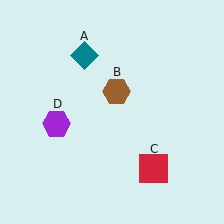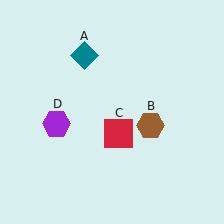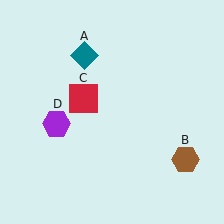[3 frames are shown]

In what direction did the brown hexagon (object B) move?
The brown hexagon (object B) moved down and to the right.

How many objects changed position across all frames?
2 objects changed position: brown hexagon (object B), red square (object C).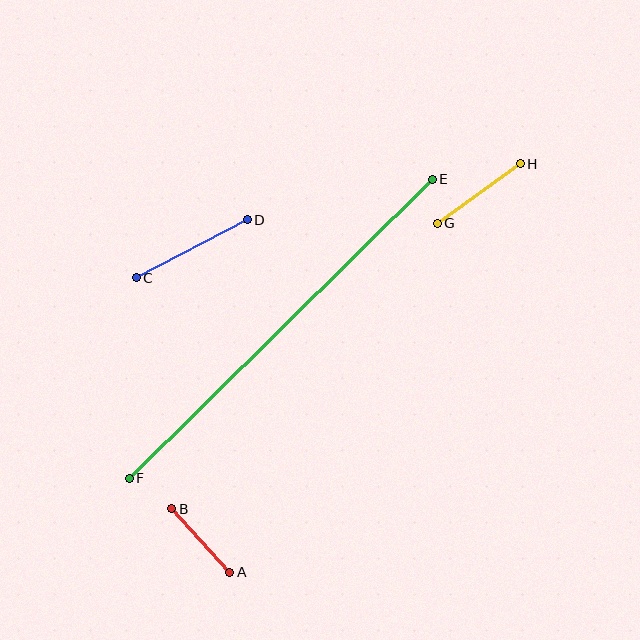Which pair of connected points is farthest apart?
Points E and F are farthest apart.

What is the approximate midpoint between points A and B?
The midpoint is at approximately (201, 541) pixels.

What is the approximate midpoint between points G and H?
The midpoint is at approximately (479, 193) pixels.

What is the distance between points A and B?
The distance is approximately 86 pixels.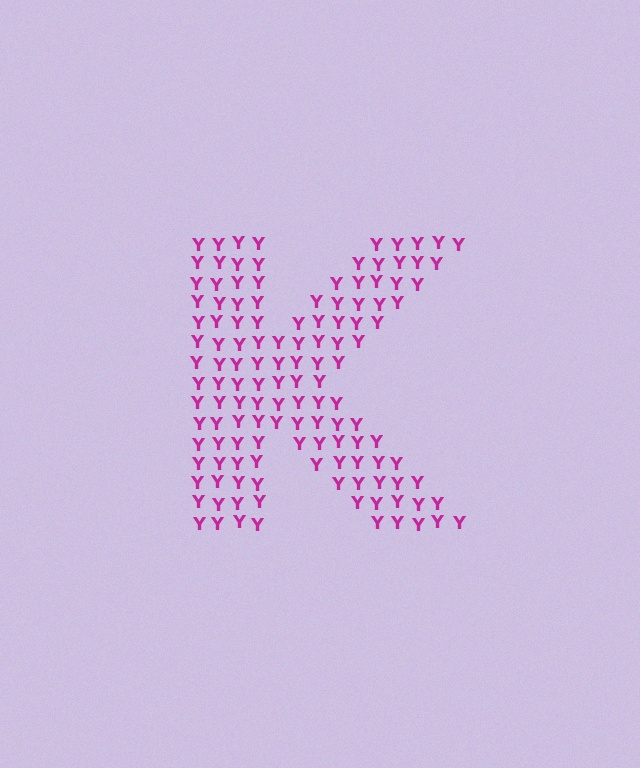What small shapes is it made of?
It is made of small letter Y's.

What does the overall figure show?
The overall figure shows the letter K.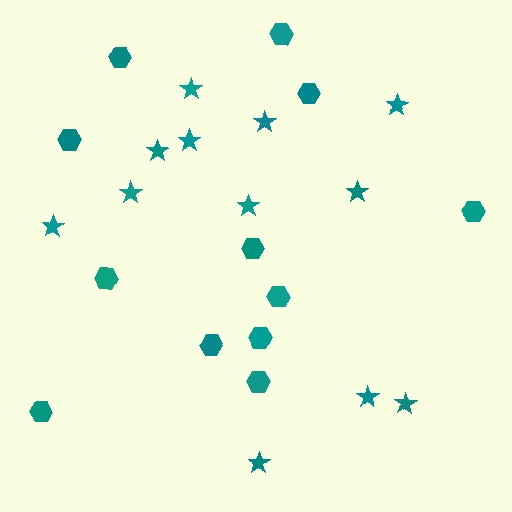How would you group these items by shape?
There are 2 groups: one group of stars (12) and one group of hexagons (12).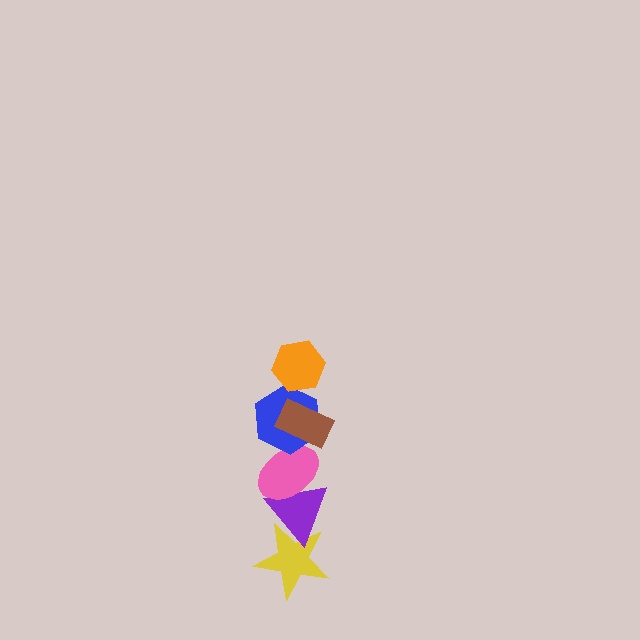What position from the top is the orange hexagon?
The orange hexagon is 1st from the top.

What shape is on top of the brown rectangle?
The orange hexagon is on top of the brown rectangle.